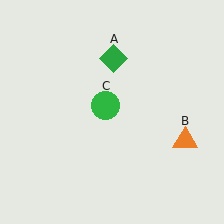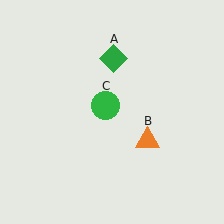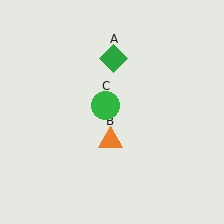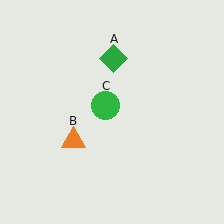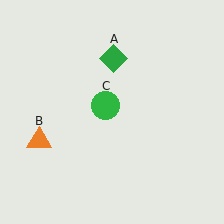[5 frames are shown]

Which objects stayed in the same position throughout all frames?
Green diamond (object A) and green circle (object C) remained stationary.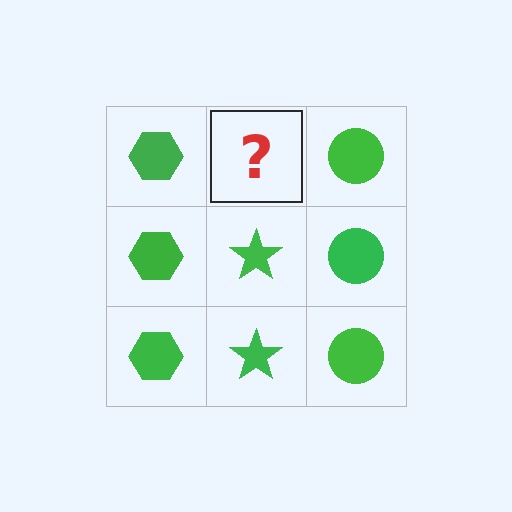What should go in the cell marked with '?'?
The missing cell should contain a green star.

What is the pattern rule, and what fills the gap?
The rule is that each column has a consistent shape. The gap should be filled with a green star.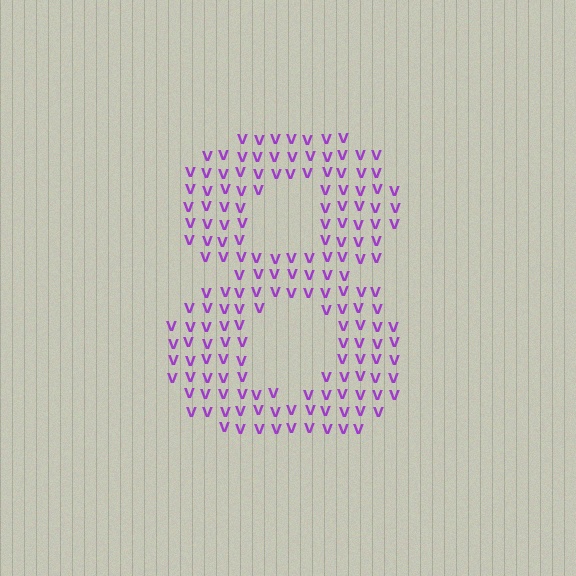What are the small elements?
The small elements are letter V's.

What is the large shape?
The large shape is the digit 8.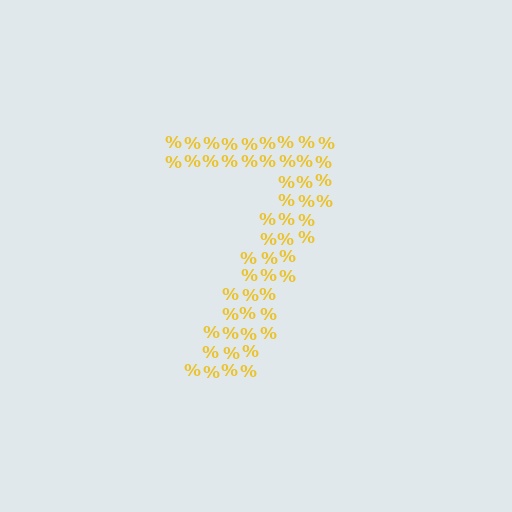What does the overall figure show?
The overall figure shows the digit 7.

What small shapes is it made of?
It is made of small percent signs.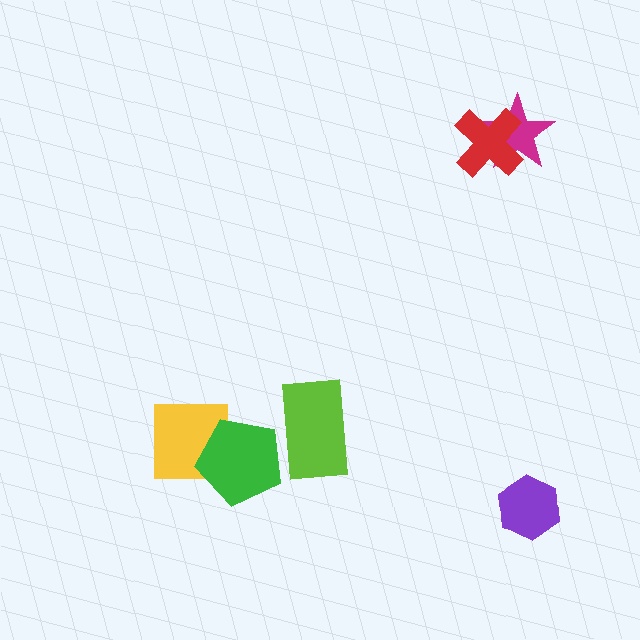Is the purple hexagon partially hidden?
No, no other shape covers it.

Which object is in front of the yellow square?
The green pentagon is in front of the yellow square.